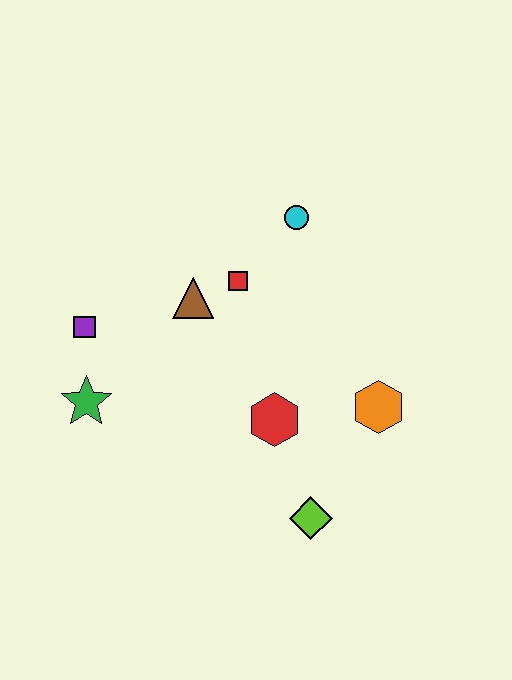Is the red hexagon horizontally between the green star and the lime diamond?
Yes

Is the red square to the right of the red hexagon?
No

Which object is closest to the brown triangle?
The red square is closest to the brown triangle.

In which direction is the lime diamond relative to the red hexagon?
The lime diamond is below the red hexagon.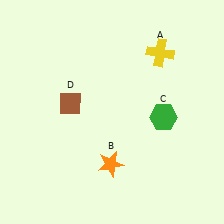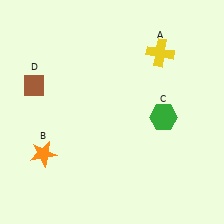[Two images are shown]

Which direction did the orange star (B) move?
The orange star (B) moved left.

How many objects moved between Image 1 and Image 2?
2 objects moved between the two images.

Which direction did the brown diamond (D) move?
The brown diamond (D) moved left.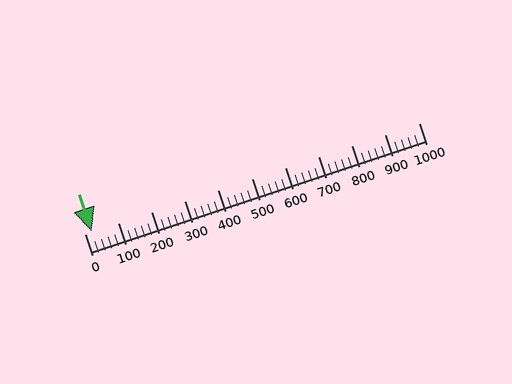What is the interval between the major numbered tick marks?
The major tick marks are spaced 100 units apart.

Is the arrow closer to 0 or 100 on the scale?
The arrow is closer to 0.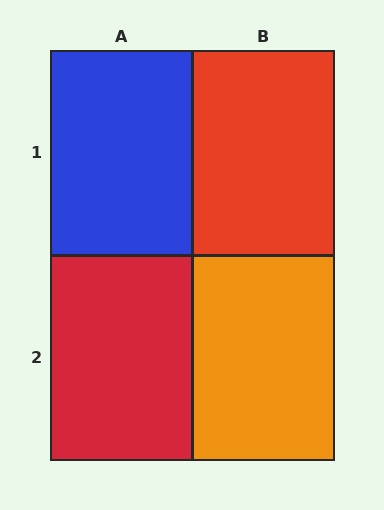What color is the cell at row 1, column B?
Red.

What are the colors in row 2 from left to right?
Red, orange.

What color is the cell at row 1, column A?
Blue.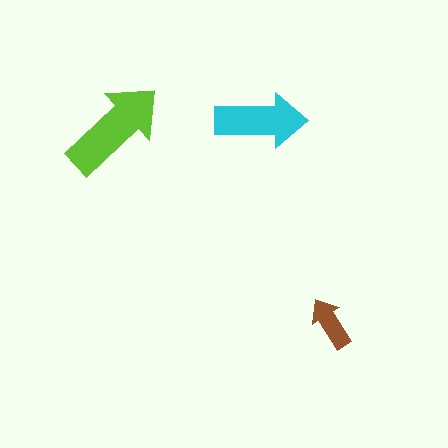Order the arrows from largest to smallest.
the lime one, the cyan one, the brown one.